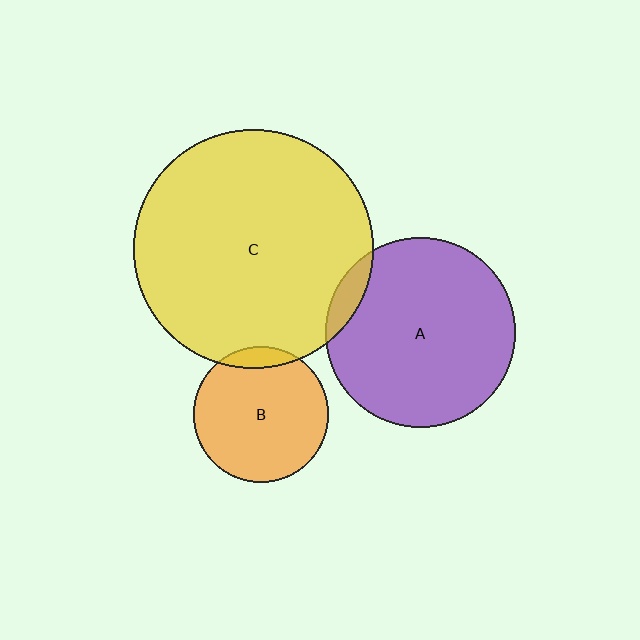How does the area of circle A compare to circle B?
Approximately 2.0 times.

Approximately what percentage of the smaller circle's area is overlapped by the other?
Approximately 10%.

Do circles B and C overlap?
Yes.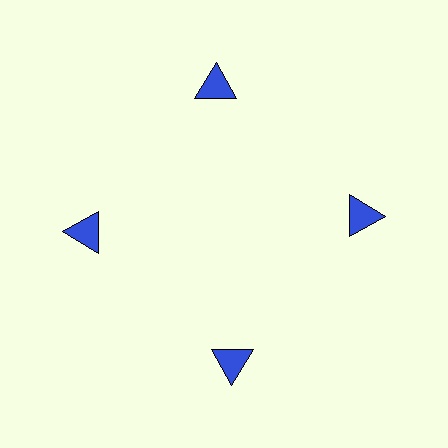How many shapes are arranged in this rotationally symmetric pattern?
There are 4 shapes, arranged in 4 groups of 1.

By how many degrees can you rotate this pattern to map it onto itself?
The pattern maps onto itself every 90 degrees of rotation.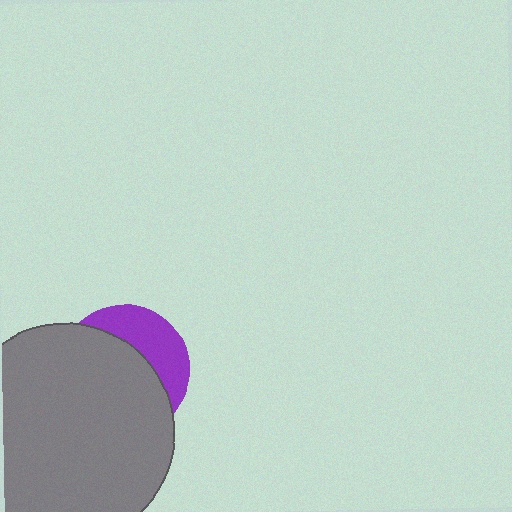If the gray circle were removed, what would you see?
You would see the complete purple circle.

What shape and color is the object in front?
The object in front is a gray circle.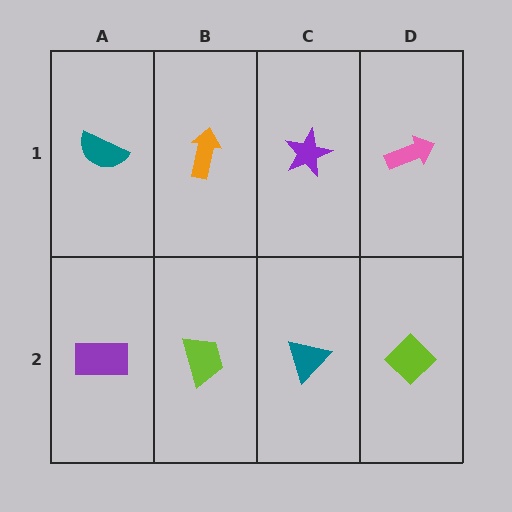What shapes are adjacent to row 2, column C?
A purple star (row 1, column C), a lime trapezoid (row 2, column B), a lime diamond (row 2, column D).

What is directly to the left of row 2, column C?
A lime trapezoid.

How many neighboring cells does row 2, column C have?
3.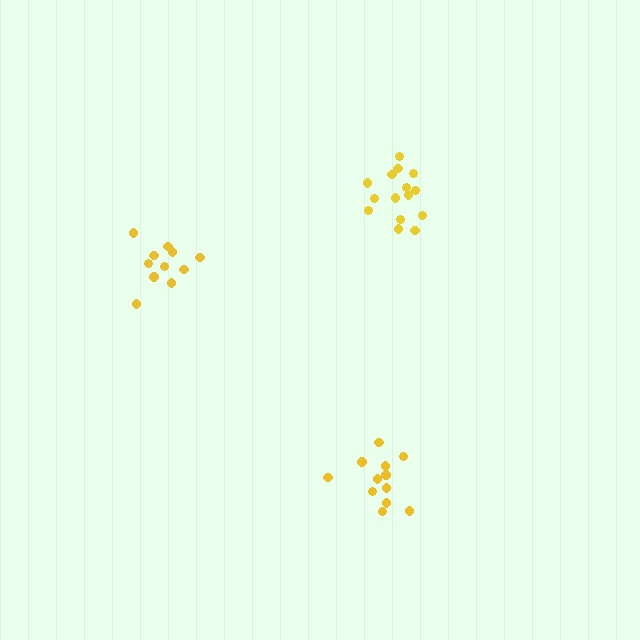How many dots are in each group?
Group 1: 15 dots, Group 2: 12 dots, Group 3: 11 dots (38 total).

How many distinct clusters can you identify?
There are 3 distinct clusters.